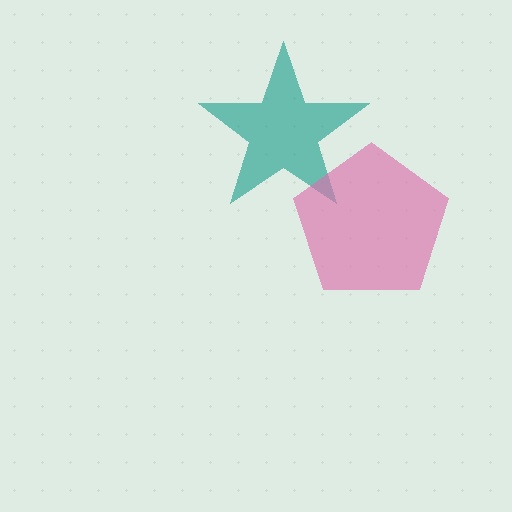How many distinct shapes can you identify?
There are 2 distinct shapes: a teal star, a pink pentagon.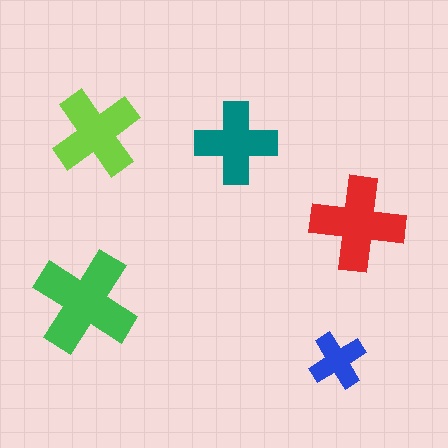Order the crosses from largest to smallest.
the green one, the red one, the lime one, the teal one, the blue one.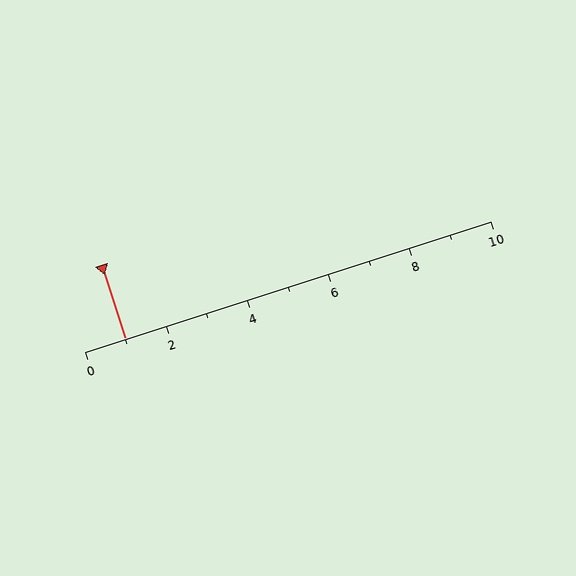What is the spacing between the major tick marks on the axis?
The major ticks are spaced 2 apart.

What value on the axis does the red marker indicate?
The marker indicates approximately 1.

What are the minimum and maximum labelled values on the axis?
The axis runs from 0 to 10.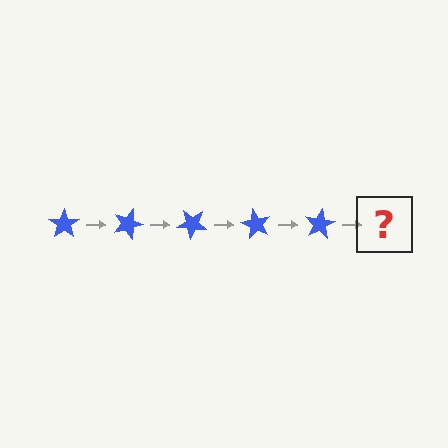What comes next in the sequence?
The next element should be a blue star rotated 100 degrees.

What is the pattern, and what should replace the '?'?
The pattern is that the star rotates 20 degrees each step. The '?' should be a blue star rotated 100 degrees.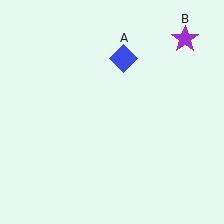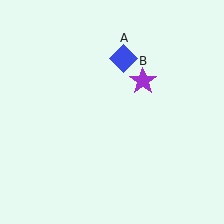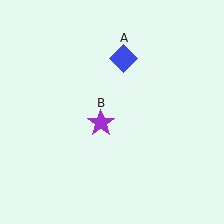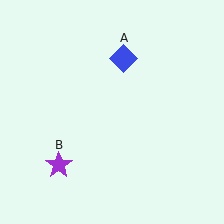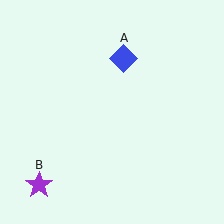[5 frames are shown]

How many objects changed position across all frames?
1 object changed position: purple star (object B).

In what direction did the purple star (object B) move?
The purple star (object B) moved down and to the left.